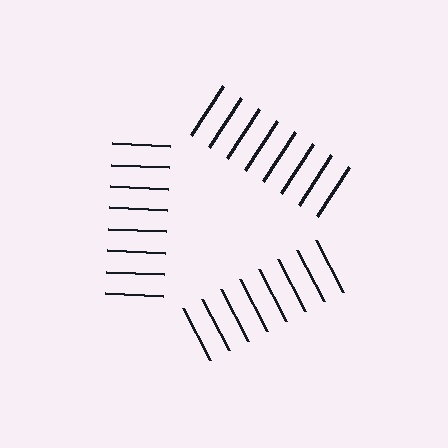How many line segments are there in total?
24 — 8 along each of the 3 edges.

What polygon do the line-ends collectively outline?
An illusory triangle — the line segments terminate on its edges but no continuous stroke is drawn.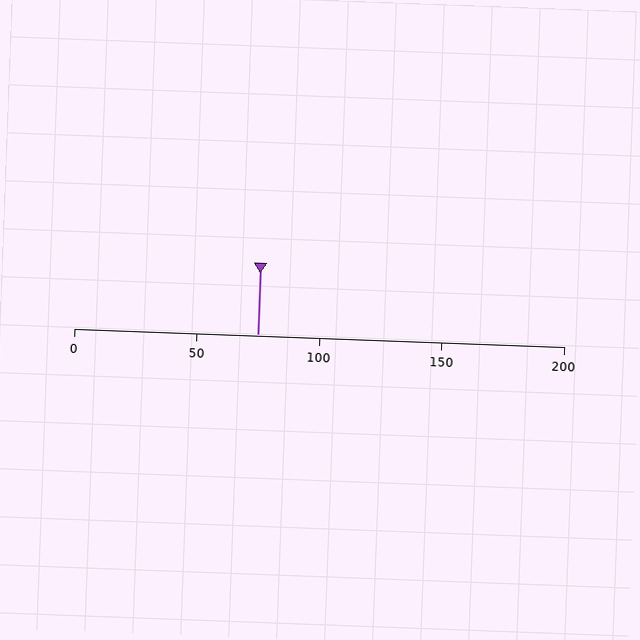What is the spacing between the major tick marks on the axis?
The major ticks are spaced 50 apart.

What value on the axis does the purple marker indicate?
The marker indicates approximately 75.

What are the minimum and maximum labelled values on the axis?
The axis runs from 0 to 200.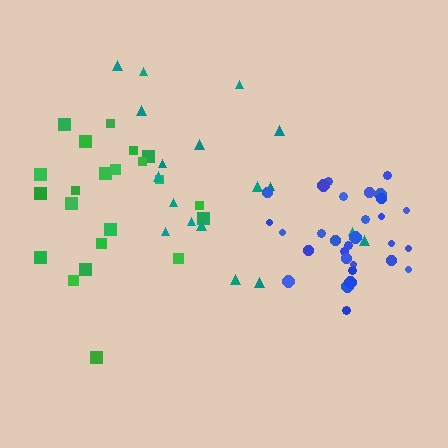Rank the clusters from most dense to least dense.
blue, green, teal.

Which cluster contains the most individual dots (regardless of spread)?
Blue (30).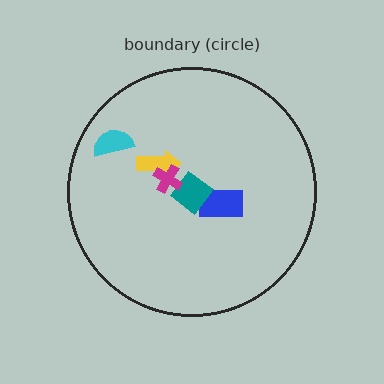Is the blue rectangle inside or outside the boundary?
Inside.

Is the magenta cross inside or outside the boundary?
Inside.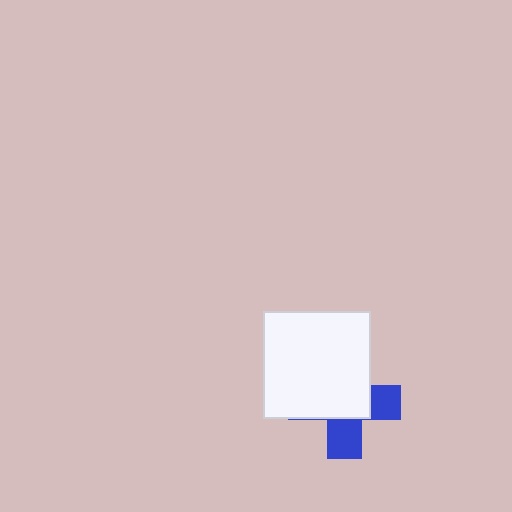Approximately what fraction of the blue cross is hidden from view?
Roughly 64% of the blue cross is hidden behind the white square.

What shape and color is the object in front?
The object in front is a white square.